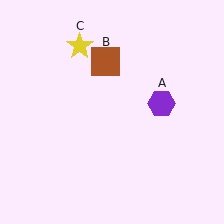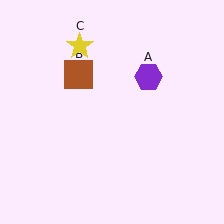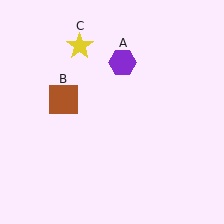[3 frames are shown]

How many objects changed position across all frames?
2 objects changed position: purple hexagon (object A), brown square (object B).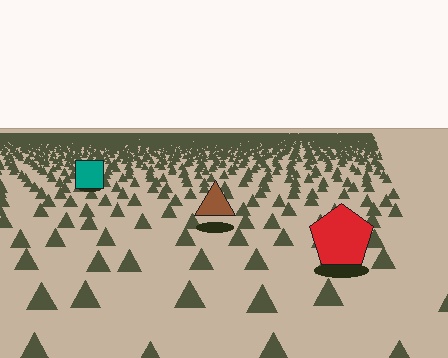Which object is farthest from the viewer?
The teal square is farthest from the viewer. It appears smaller and the ground texture around it is denser.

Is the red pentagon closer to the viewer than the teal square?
Yes. The red pentagon is closer — you can tell from the texture gradient: the ground texture is coarser near it.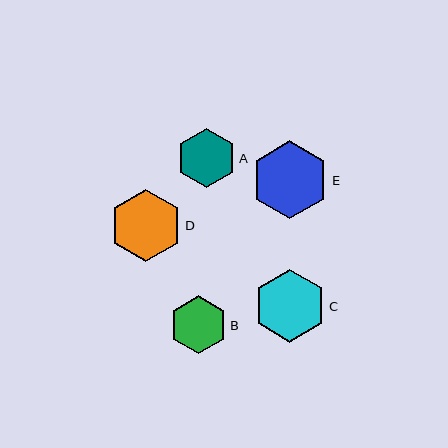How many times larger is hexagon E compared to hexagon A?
Hexagon E is approximately 1.3 times the size of hexagon A.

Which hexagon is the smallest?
Hexagon B is the smallest with a size of approximately 58 pixels.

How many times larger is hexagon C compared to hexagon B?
Hexagon C is approximately 1.3 times the size of hexagon B.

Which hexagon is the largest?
Hexagon E is the largest with a size of approximately 78 pixels.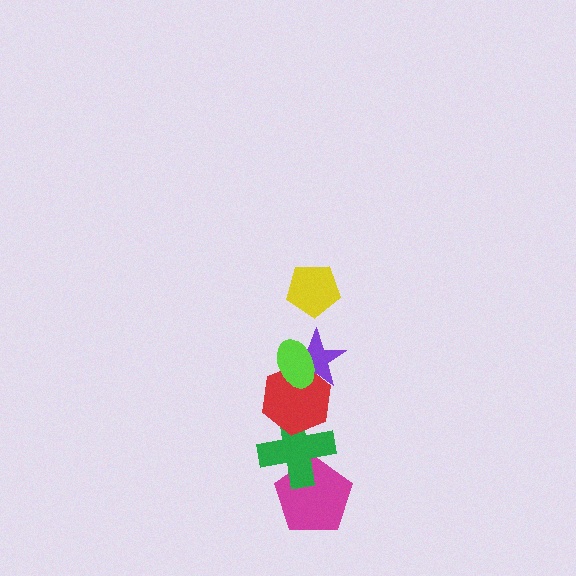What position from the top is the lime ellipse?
The lime ellipse is 2nd from the top.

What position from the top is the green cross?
The green cross is 5th from the top.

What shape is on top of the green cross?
The red hexagon is on top of the green cross.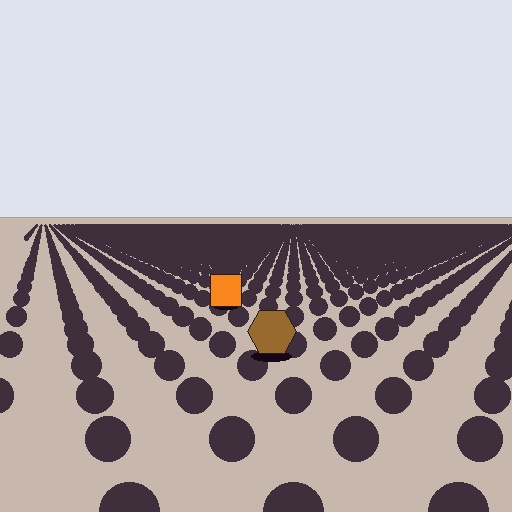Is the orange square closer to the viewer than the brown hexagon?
No. The brown hexagon is closer — you can tell from the texture gradient: the ground texture is coarser near it.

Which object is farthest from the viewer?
The orange square is farthest from the viewer. It appears smaller and the ground texture around it is denser.